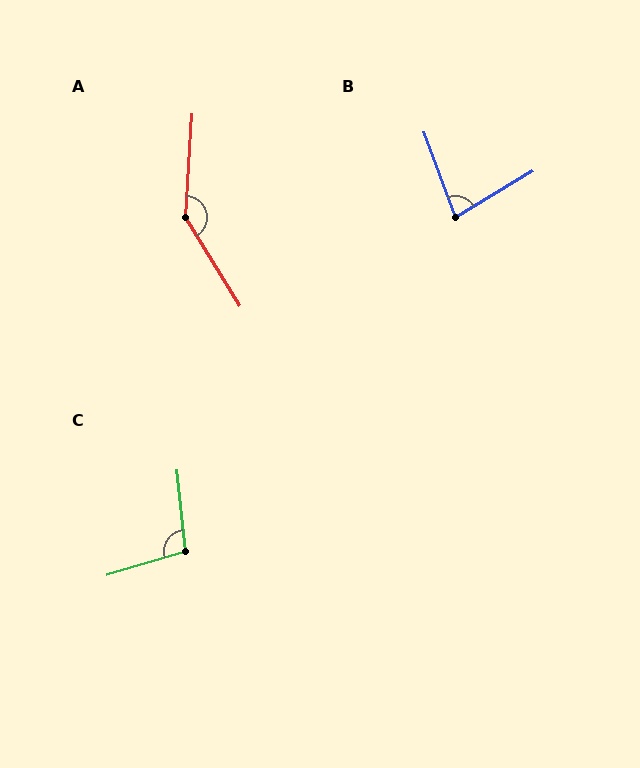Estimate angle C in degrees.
Approximately 100 degrees.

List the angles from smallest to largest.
B (79°), C (100°), A (145°).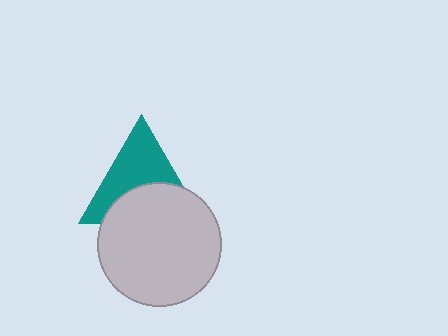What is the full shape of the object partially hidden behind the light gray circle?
The partially hidden object is a teal triangle.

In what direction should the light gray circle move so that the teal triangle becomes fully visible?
The light gray circle should move down. That is the shortest direction to clear the overlap and leave the teal triangle fully visible.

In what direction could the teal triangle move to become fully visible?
The teal triangle could move up. That would shift it out from behind the light gray circle entirely.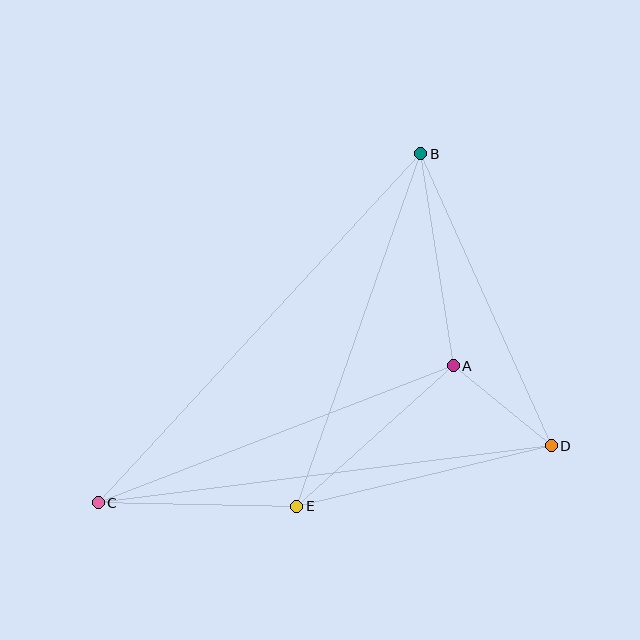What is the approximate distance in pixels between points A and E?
The distance between A and E is approximately 210 pixels.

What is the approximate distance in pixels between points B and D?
The distance between B and D is approximately 320 pixels.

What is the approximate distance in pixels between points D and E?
The distance between D and E is approximately 262 pixels.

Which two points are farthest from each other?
Points B and C are farthest from each other.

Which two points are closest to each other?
Points A and D are closest to each other.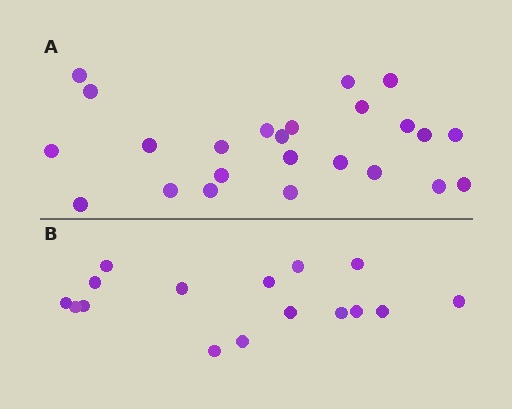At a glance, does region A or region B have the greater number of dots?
Region A (the top region) has more dots.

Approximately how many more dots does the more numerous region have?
Region A has roughly 8 or so more dots than region B.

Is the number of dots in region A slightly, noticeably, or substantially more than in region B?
Region A has substantially more. The ratio is roughly 1.5 to 1.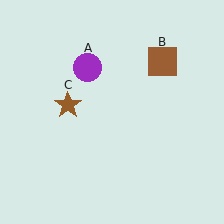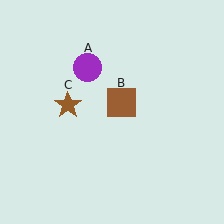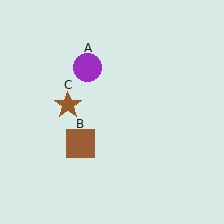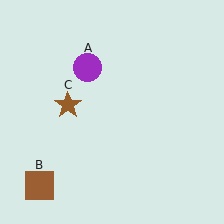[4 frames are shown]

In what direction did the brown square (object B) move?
The brown square (object B) moved down and to the left.